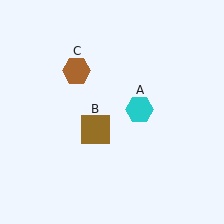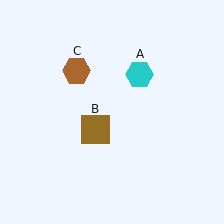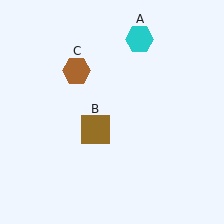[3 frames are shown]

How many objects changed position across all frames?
1 object changed position: cyan hexagon (object A).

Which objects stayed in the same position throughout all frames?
Brown square (object B) and brown hexagon (object C) remained stationary.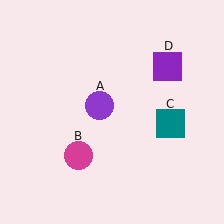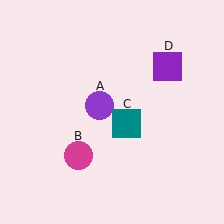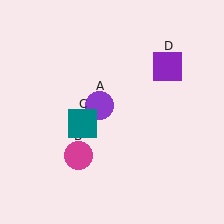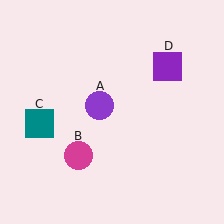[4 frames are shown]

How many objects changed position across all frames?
1 object changed position: teal square (object C).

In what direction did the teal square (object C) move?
The teal square (object C) moved left.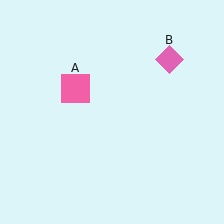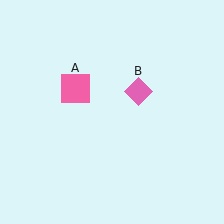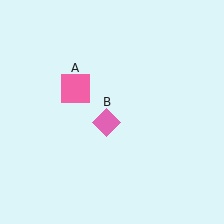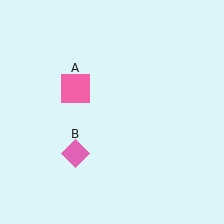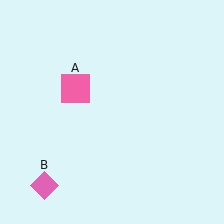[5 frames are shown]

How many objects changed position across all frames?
1 object changed position: pink diamond (object B).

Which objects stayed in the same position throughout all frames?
Pink square (object A) remained stationary.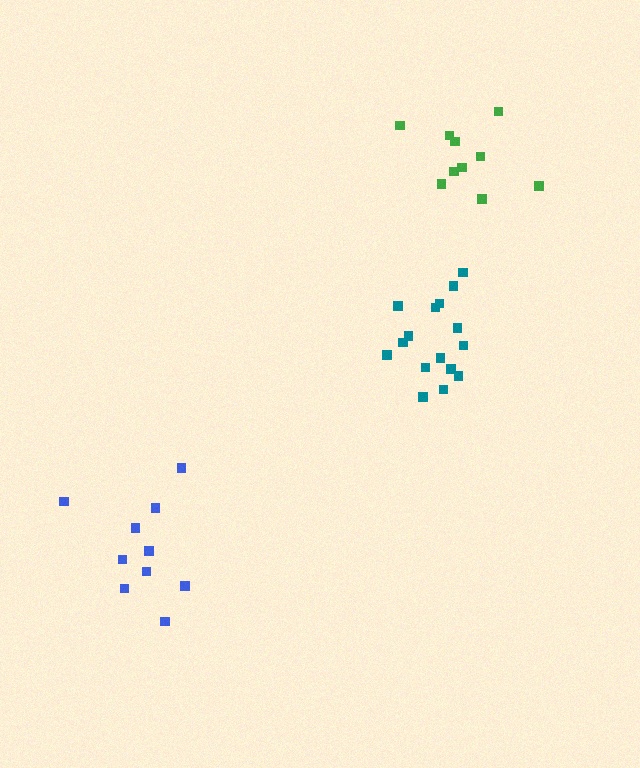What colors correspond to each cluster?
The clusters are colored: teal, blue, green.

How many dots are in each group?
Group 1: 16 dots, Group 2: 10 dots, Group 3: 10 dots (36 total).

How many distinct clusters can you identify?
There are 3 distinct clusters.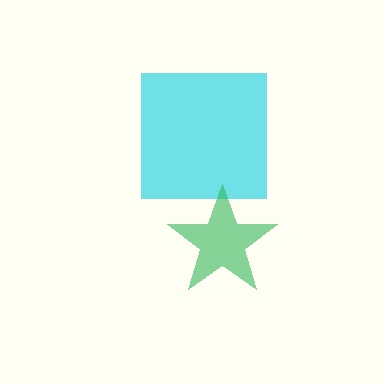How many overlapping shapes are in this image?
There are 2 overlapping shapes in the image.